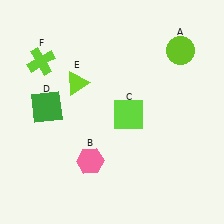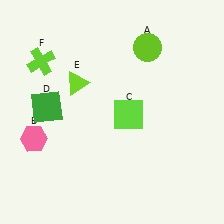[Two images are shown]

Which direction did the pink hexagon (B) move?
The pink hexagon (B) moved left.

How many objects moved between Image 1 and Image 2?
2 objects moved between the two images.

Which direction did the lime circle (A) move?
The lime circle (A) moved left.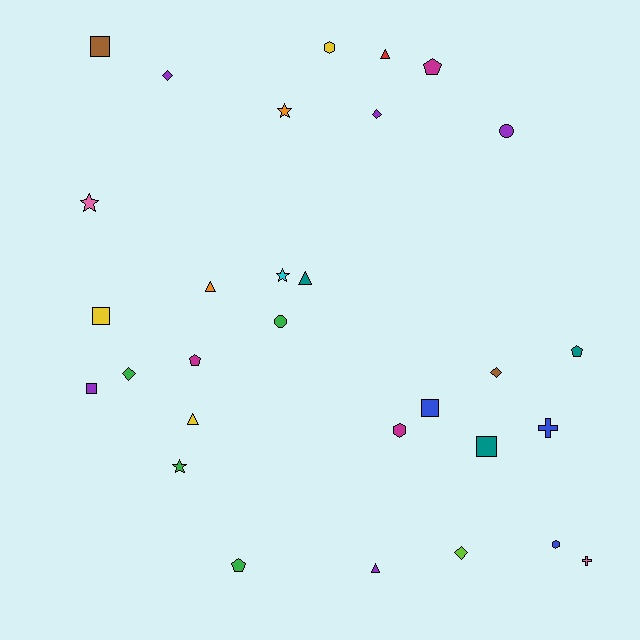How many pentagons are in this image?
There are 4 pentagons.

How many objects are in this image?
There are 30 objects.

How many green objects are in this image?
There are 4 green objects.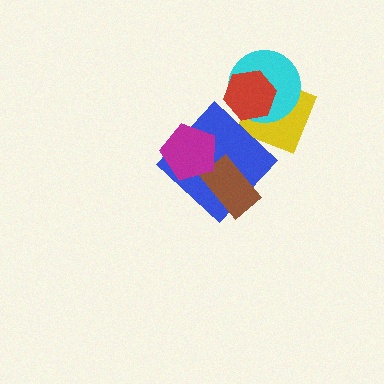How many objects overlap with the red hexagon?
2 objects overlap with the red hexagon.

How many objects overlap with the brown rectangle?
1 object overlaps with the brown rectangle.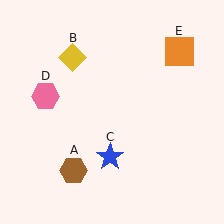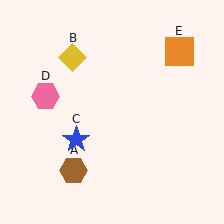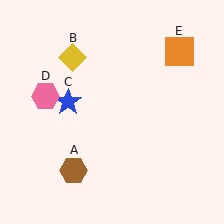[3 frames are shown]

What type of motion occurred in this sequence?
The blue star (object C) rotated clockwise around the center of the scene.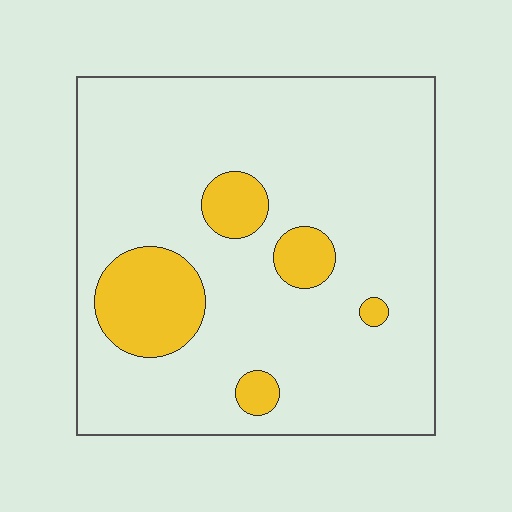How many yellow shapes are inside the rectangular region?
5.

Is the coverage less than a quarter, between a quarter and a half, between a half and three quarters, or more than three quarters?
Less than a quarter.